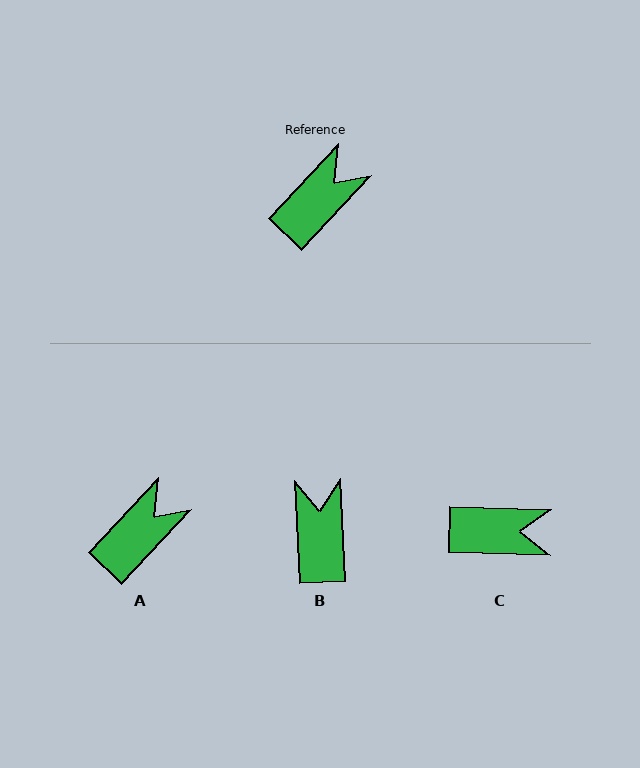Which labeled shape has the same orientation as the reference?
A.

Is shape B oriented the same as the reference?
No, it is off by about 46 degrees.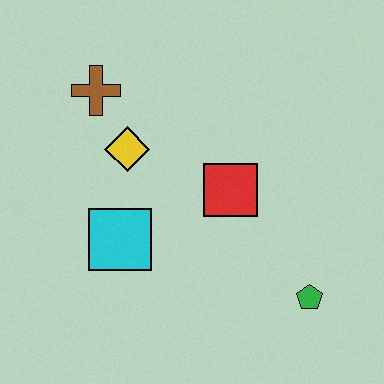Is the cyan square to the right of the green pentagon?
No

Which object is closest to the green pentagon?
The red square is closest to the green pentagon.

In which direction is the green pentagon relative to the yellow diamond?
The green pentagon is to the right of the yellow diamond.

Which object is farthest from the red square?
The brown cross is farthest from the red square.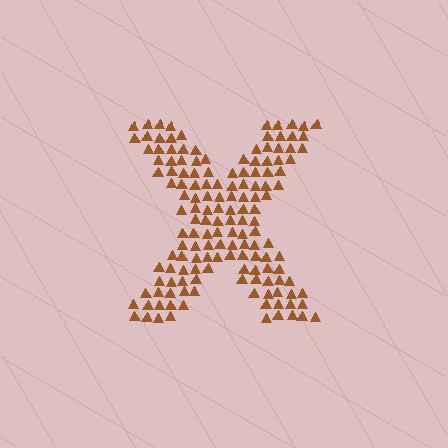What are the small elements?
The small elements are triangles.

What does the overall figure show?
The overall figure shows the letter X.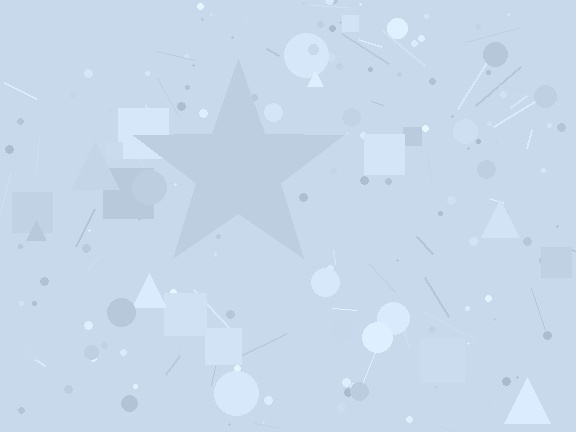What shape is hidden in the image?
A star is hidden in the image.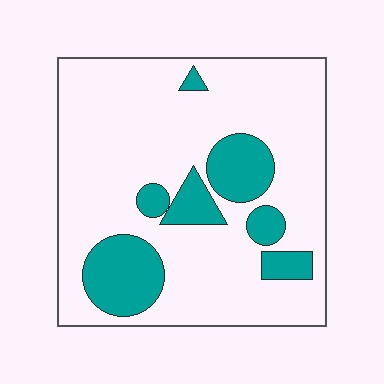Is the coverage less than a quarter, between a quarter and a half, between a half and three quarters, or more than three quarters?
Less than a quarter.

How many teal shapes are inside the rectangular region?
7.